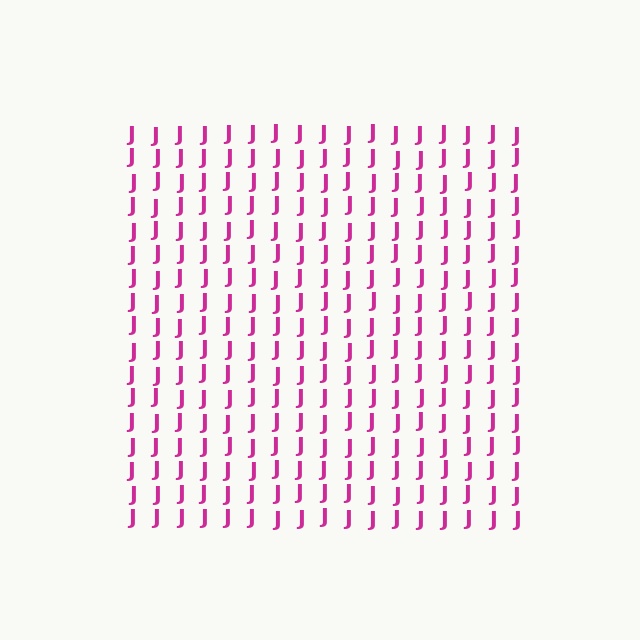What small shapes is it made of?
It is made of small letter J's.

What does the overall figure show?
The overall figure shows a square.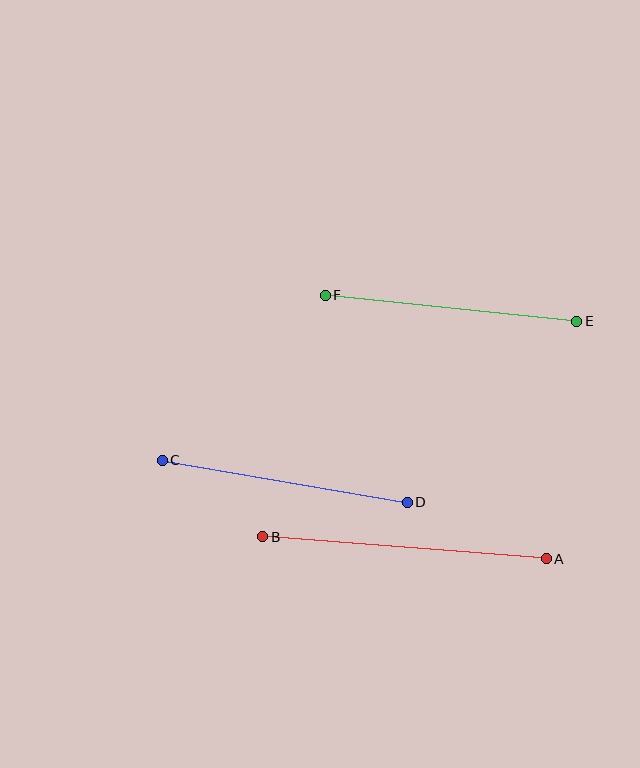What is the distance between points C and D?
The distance is approximately 248 pixels.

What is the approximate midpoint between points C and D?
The midpoint is at approximately (285, 481) pixels.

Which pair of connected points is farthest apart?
Points A and B are farthest apart.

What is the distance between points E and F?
The distance is approximately 253 pixels.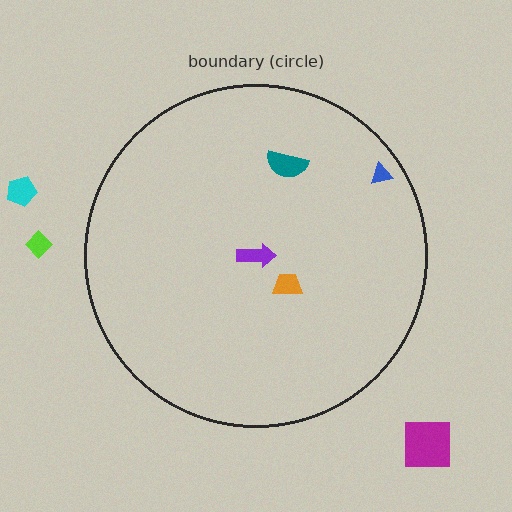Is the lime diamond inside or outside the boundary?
Outside.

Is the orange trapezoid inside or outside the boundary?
Inside.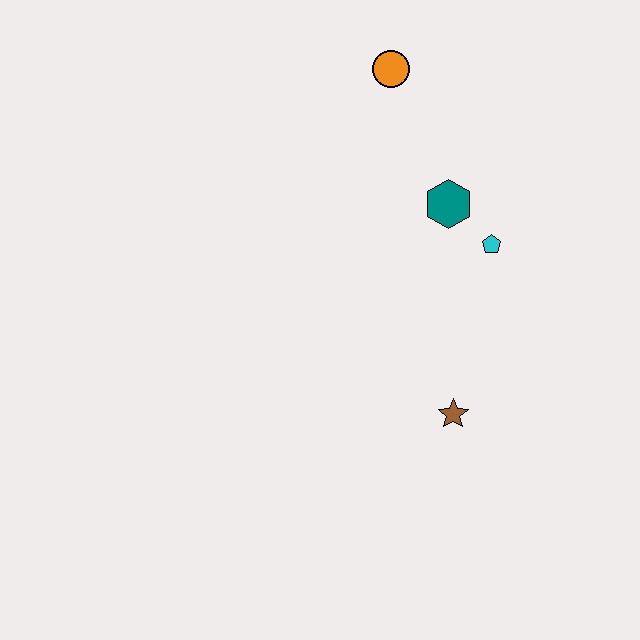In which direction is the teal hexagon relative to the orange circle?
The teal hexagon is below the orange circle.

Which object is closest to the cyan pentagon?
The teal hexagon is closest to the cyan pentagon.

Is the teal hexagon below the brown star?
No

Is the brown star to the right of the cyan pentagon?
No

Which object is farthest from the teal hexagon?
The brown star is farthest from the teal hexagon.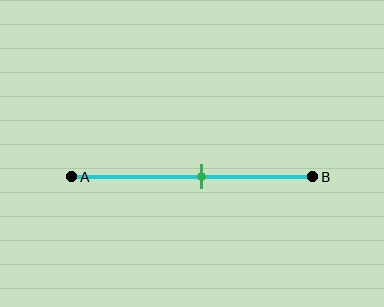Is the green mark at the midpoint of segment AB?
No, the mark is at about 55% from A, not at the 50% midpoint.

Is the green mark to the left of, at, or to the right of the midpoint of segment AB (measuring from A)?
The green mark is to the right of the midpoint of segment AB.